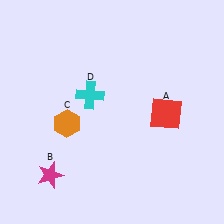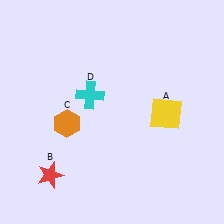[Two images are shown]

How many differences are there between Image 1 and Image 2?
There are 2 differences between the two images.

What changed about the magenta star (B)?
In Image 1, B is magenta. In Image 2, it changed to red.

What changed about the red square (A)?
In Image 1, A is red. In Image 2, it changed to yellow.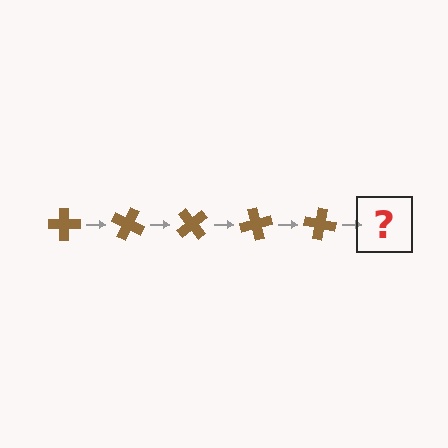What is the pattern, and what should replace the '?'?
The pattern is that the cross rotates 25 degrees each step. The '?' should be a brown cross rotated 125 degrees.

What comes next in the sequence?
The next element should be a brown cross rotated 125 degrees.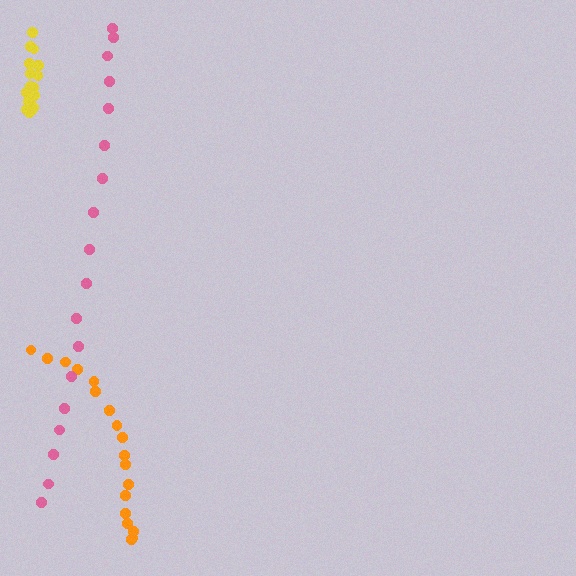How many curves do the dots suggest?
There are 3 distinct paths.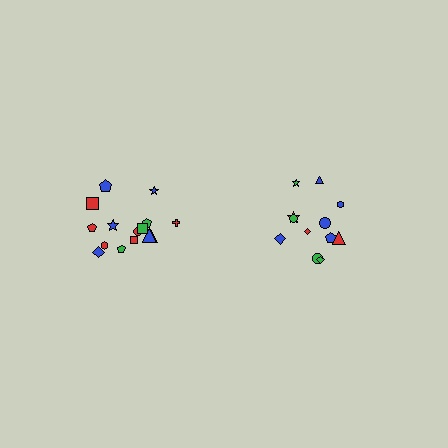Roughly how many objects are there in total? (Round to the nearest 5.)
Roughly 25 objects in total.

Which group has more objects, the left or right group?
The left group.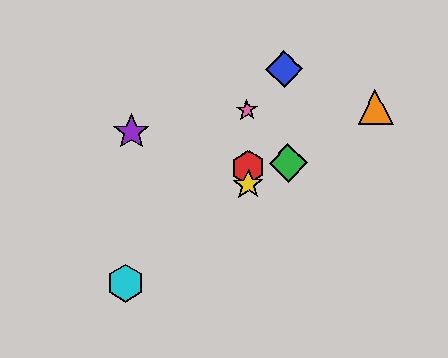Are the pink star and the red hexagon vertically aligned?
Yes, both are at x≈247.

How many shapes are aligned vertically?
3 shapes (the red hexagon, the yellow star, the pink star) are aligned vertically.